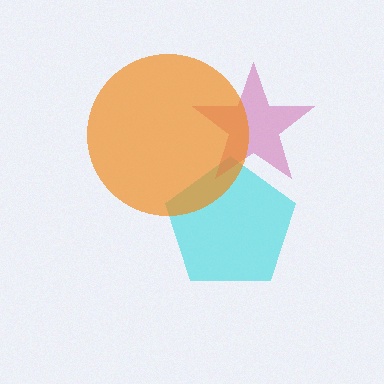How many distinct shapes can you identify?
There are 3 distinct shapes: a cyan pentagon, a magenta star, an orange circle.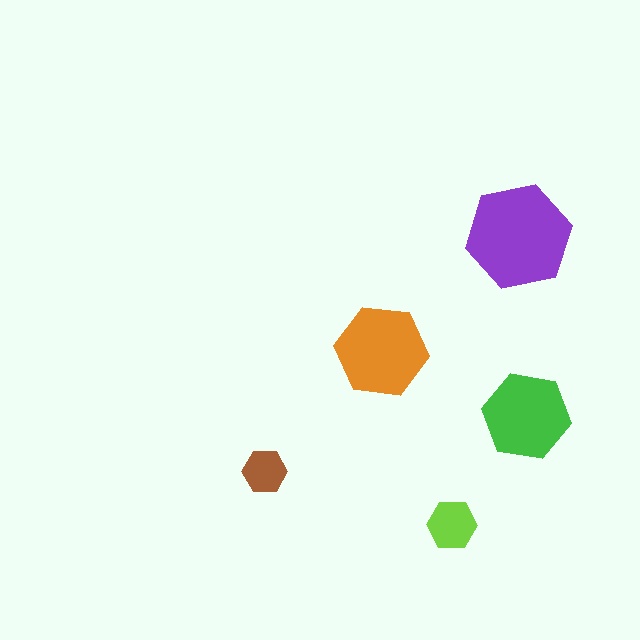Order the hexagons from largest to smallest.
the purple one, the orange one, the green one, the lime one, the brown one.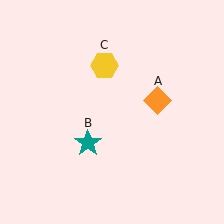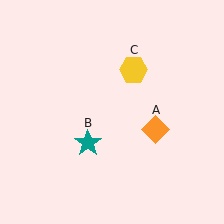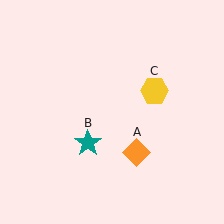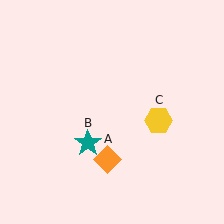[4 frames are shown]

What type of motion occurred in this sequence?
The orange diamond (object A), yellow hexagon (object C) rotated clockwise around the center of the scene.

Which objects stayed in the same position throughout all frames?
Teal star (object B) remained stationary.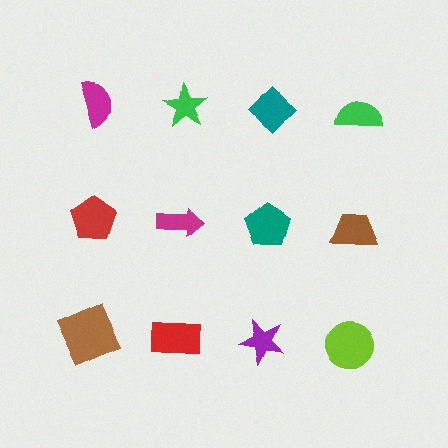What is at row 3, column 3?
A purple star.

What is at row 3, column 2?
A red rectangle.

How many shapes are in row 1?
4 shapes.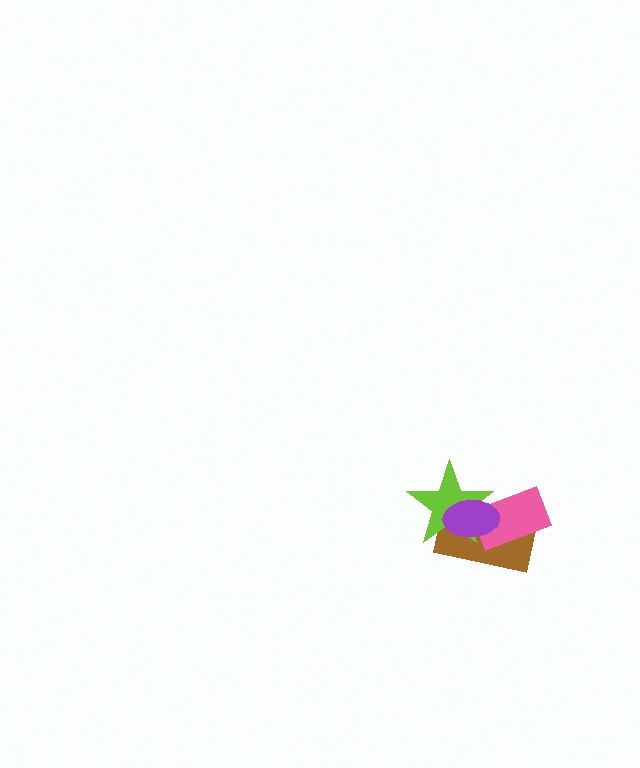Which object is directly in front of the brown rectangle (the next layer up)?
The lime star is directly in front of the brown rectangle.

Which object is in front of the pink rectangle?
The purple ellipse is in front of the pink rectangle.